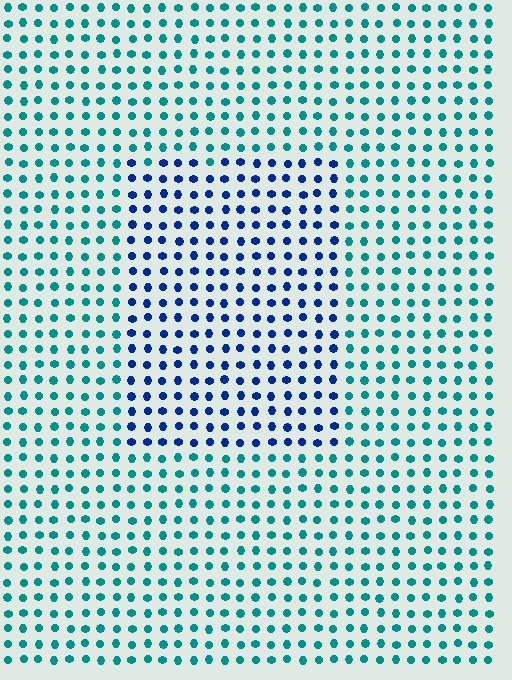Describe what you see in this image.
The image is filled with small teal elements in a uniform arrangement. A rectangle-shaped region is visible where the elements are tinted to a slightly different hue, forming a subtle color boundary.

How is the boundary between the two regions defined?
The boundary is defined purely by a slight shift in hue (about 46 degrees). Spacing, size, and orientation are identical on both sides.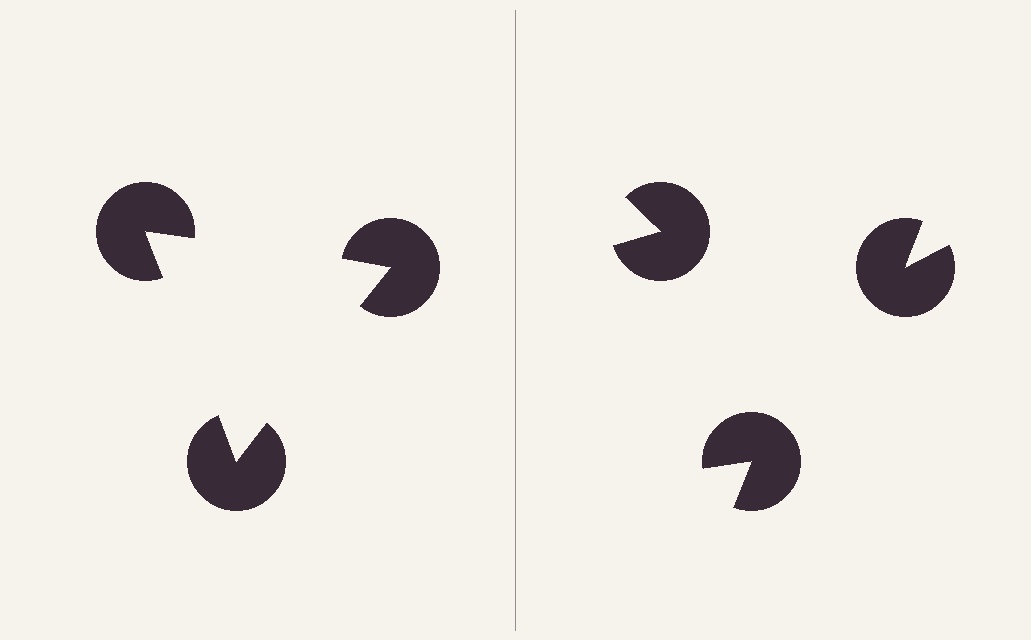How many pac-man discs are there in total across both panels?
6 — 3 on each side.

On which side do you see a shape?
An illusory triangle appears on the left side. On the right side the wedge cuts are rotated, so no coherent shape forms.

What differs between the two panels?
The pac-man discs are positioned identically on both sides; only the wedge orientations differ. On the left they align to a triangle; on the right they are misaligned.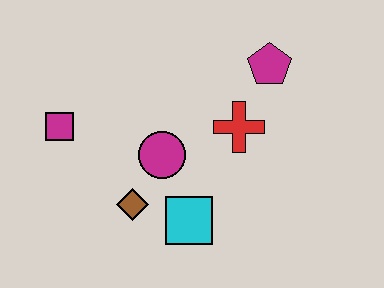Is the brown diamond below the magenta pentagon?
Yes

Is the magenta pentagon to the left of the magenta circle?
No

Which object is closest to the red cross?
The magenta pentagon is closest to the red cross.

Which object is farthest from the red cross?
The magenta square is farthest from the red cross.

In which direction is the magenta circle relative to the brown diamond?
The magenta circle is above the brown diamond.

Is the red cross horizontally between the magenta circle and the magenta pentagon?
Yes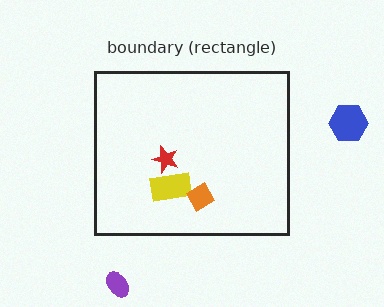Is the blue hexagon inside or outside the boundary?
Outside.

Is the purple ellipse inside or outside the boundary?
Outside.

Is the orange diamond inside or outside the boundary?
Inside.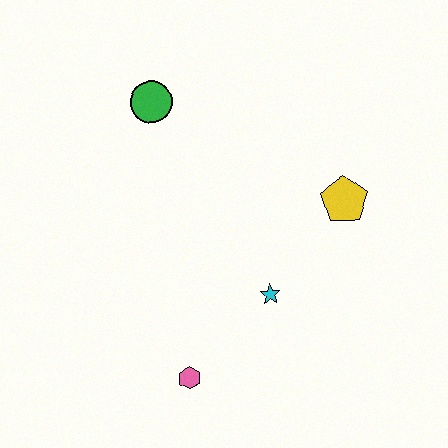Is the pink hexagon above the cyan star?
No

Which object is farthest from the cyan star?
The green circle is farthest from the cyan star.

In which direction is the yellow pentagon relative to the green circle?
The yellow pentagon is to the right of the green circle.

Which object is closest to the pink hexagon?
The cyan star is closest to the pink hexagon.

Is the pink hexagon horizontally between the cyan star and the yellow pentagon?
No